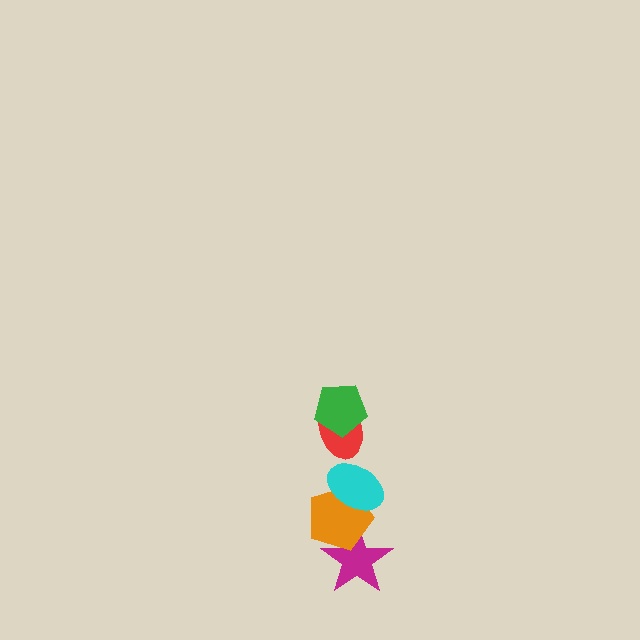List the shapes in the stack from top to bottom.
From top to bottom: the green pentagon, the red ellipse, the cyan ellipse, the orange pentagon, the magenta star.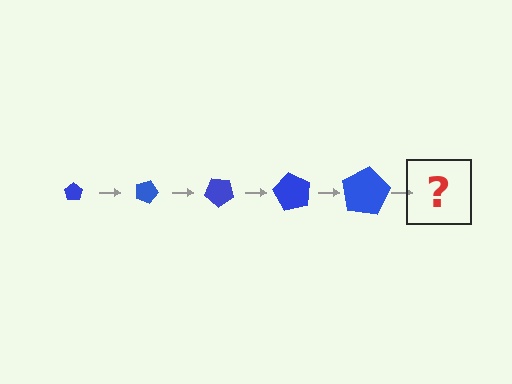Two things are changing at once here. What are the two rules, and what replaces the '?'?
The two rules are that the pentagon grows larger each step and it rotates 20 degrees each step. The '?' should be a pentagon, larger than the previous one and rotated 100 degrees from the start.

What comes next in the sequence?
The next element should be a pentagon, larger than the previous one and rotated 100 degrees from the start.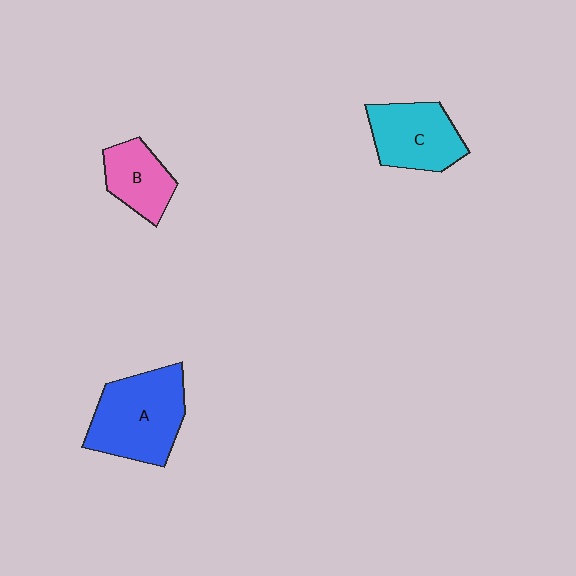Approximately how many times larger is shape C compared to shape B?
Approximately 1.3 times.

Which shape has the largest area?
Shape A (blue).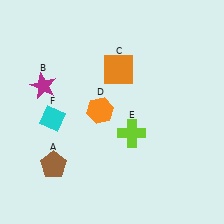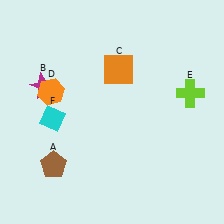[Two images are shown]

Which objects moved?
The objects that moved are: the orange hexagon (D), the lime cross (E).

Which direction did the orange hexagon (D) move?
The orange hexagon (D) moved left.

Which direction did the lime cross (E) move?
The lime cross (E) moved right.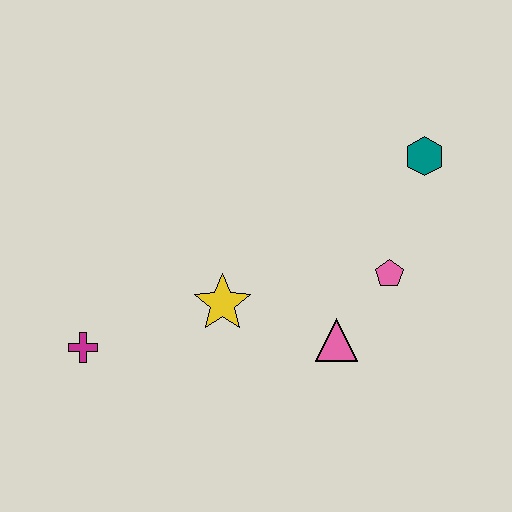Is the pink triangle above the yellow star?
No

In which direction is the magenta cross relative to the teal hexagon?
The magenta cross is to the left of the teal hexagon.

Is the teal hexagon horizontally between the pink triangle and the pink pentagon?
No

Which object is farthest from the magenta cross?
The teal hexagon is farthest from the magenta cross.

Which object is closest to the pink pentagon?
The pink triangle is closest to the pink pentagon.